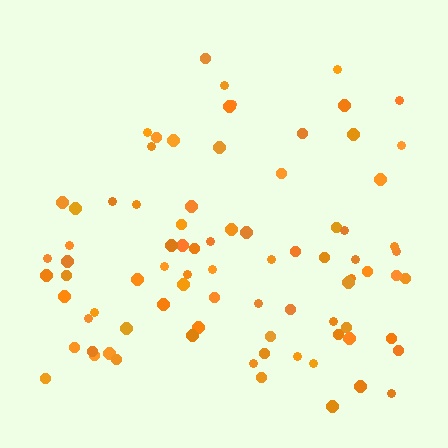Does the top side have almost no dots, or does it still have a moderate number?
Still a moderate number, just noticeably fewer than the bottom.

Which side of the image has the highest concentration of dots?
The bottom.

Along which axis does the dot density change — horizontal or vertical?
Vertical.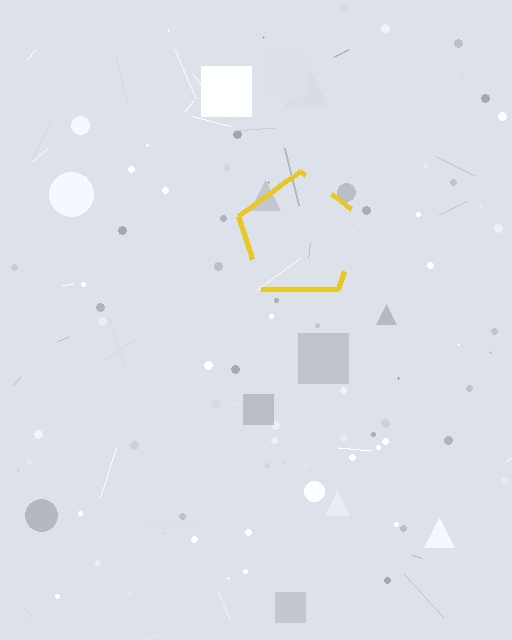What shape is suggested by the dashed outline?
The dashed outline suggests a pentagon.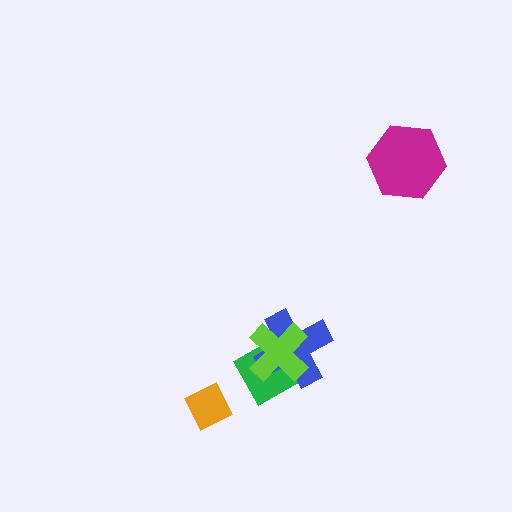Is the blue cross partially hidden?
Yes, it is partially covered by another shape.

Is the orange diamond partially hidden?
No, no other shape covers it.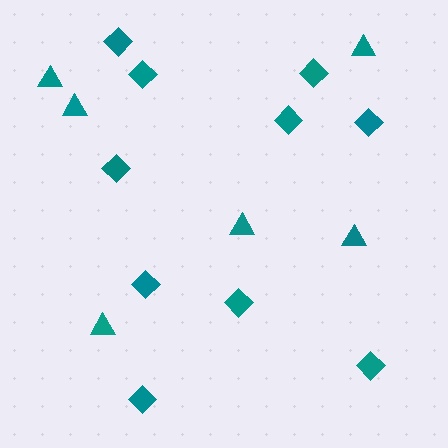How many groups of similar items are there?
There are 2 groups: one group of triangles (6) and one group of diamonds (10).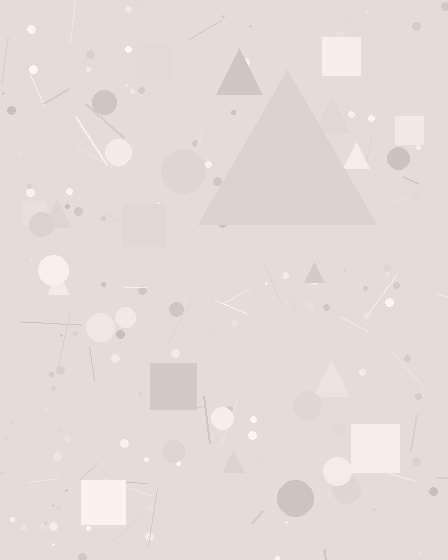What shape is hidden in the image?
A triangle is hidden in the image.